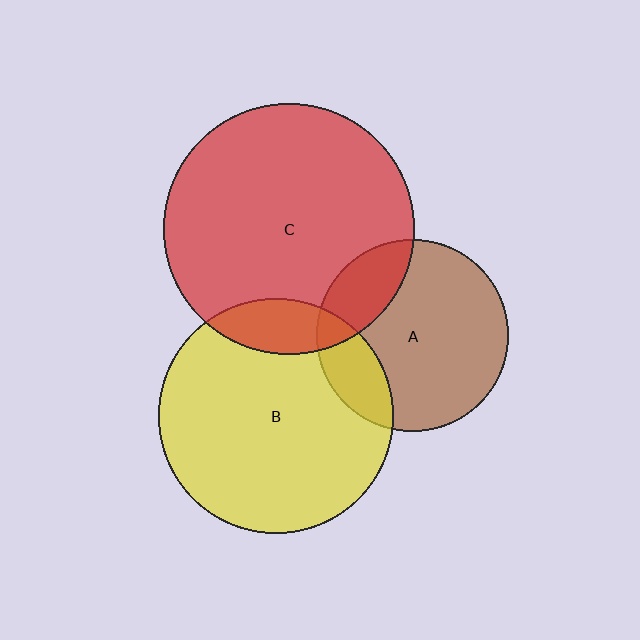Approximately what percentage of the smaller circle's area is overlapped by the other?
Approximately 20%.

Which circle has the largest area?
Circle C (red).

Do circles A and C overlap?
Yes.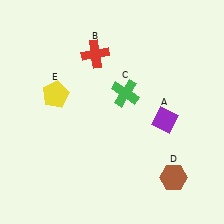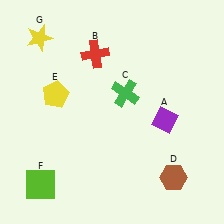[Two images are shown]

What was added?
A lime square (F), a yellow star (G) were added in Image 2.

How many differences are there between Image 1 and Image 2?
There are 2 differences between the two images.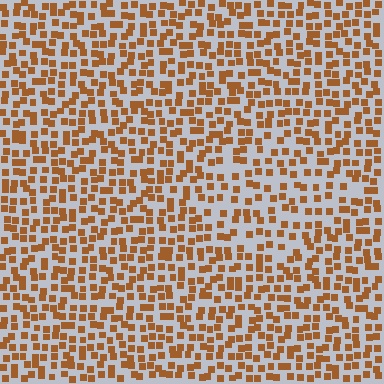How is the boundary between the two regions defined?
The boundary is defined by a change in element density (approximately 1.5x ratio). All elements are the same color, size, and shape.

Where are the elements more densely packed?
The elements are more densely packed outside the diamond boundary.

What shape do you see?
I see a diamond.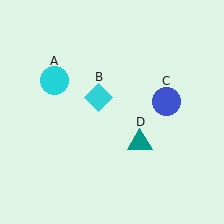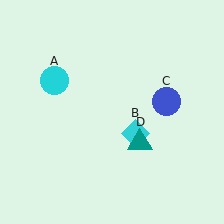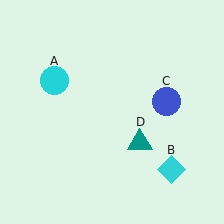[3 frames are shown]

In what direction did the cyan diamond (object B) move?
The cyan diamond (object B) moved down and to the right.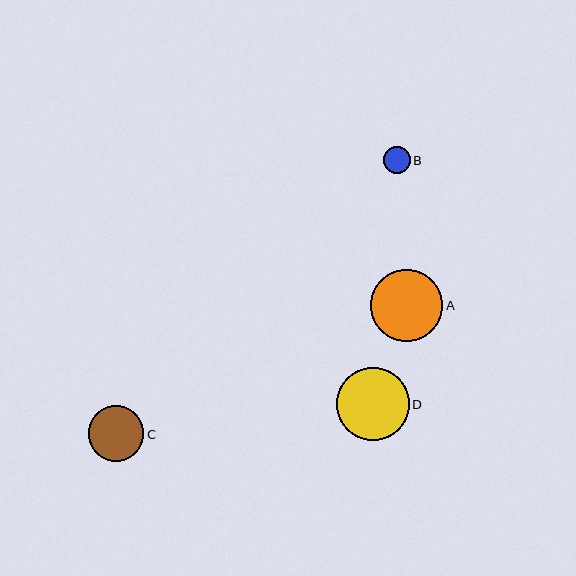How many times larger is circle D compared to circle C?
Circle D is approximately 1.3 times the size of circle C.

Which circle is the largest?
Circle D is the largest with a size of approximately 73 pixels.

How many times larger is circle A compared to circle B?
Circle A is approximately 2.7 times the size of circle B.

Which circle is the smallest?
Circle B is the smallest with a size of approximately 27 pixels.